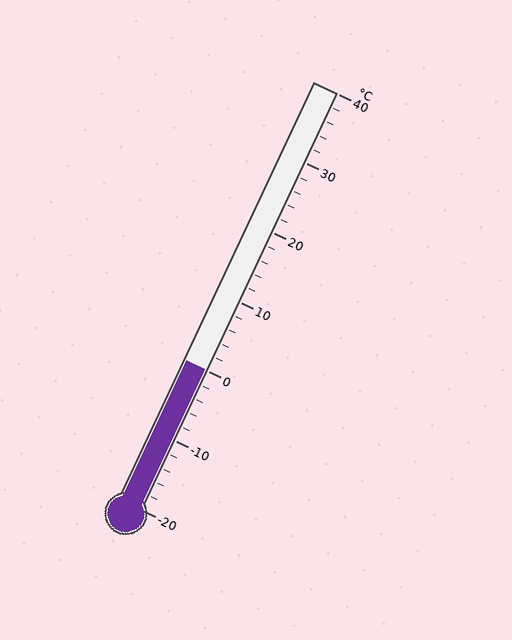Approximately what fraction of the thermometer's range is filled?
The thermometer is filled to approximately 35% of its range.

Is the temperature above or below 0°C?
The temperature is at 0°C.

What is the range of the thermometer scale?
The thermometer scale ranges from -20°C to 40°C.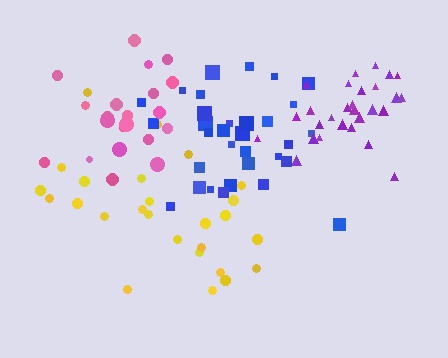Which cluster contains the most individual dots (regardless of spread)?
Blue (32).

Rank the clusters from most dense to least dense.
purple, pink, blue, yellow.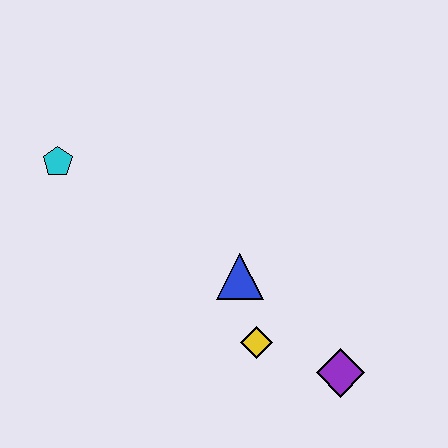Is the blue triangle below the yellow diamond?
No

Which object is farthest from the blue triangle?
The cyan pentagon is farthest from the blue triangle.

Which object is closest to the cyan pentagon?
The blue triangle is closest to the cyan pentagon.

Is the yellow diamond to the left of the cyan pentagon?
No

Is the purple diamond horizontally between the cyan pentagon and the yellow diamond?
No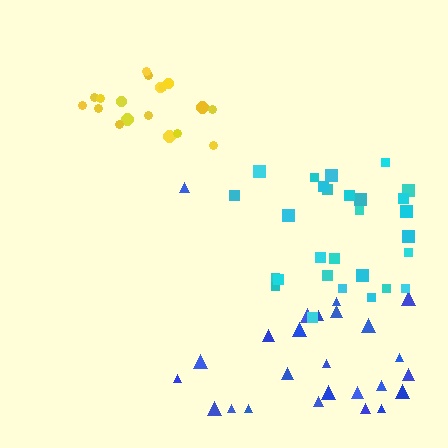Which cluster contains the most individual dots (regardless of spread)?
Cyan (28).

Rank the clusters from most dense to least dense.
yellow, cyan, blue.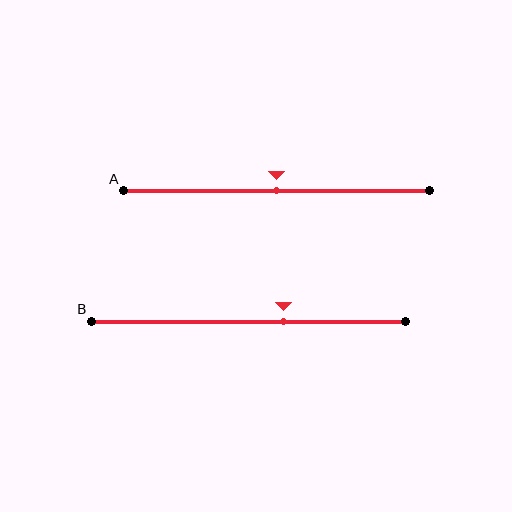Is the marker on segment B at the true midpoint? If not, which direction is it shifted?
No, the marker on segment B is shifted to the right by about 11% of the segment length.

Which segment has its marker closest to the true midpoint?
Segment A has its marker closest to the true midpoint.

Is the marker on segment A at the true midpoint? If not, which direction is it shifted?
Yes, the marker on segment A is at the true midpoint.